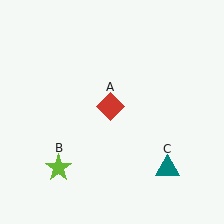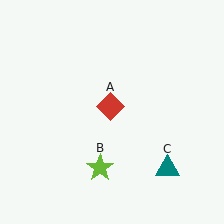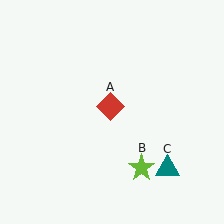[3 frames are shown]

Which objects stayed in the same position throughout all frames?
Red diamond (object A) and teal triangle (object C) remained stationary.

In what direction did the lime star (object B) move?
The lime star (object B) moved right.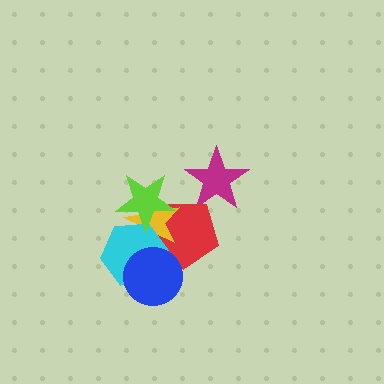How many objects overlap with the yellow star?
3 objects overlap with the yellow star.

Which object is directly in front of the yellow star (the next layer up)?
The cyan hexagon is directly in front of the yellow star.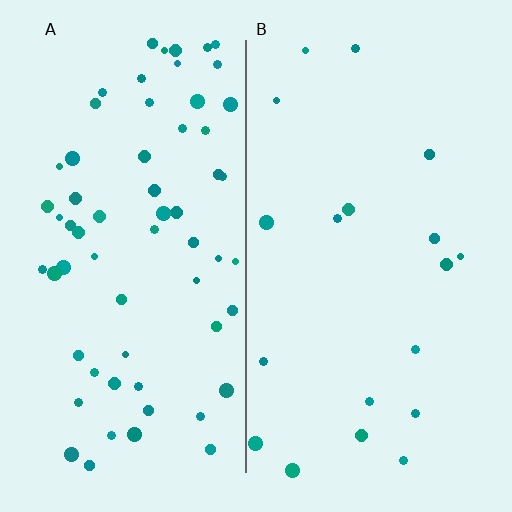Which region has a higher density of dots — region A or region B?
A (the left).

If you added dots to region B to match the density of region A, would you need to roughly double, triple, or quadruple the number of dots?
Approximately triple.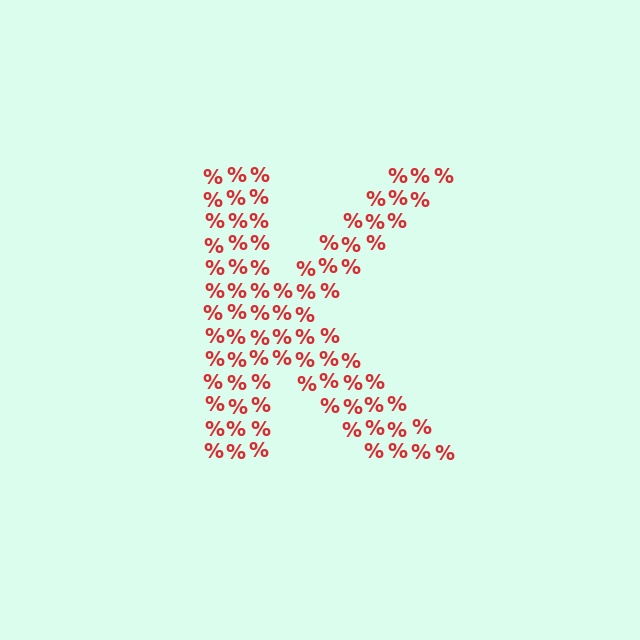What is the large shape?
The large shape is the letter K.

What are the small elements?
The small elements are percent signs.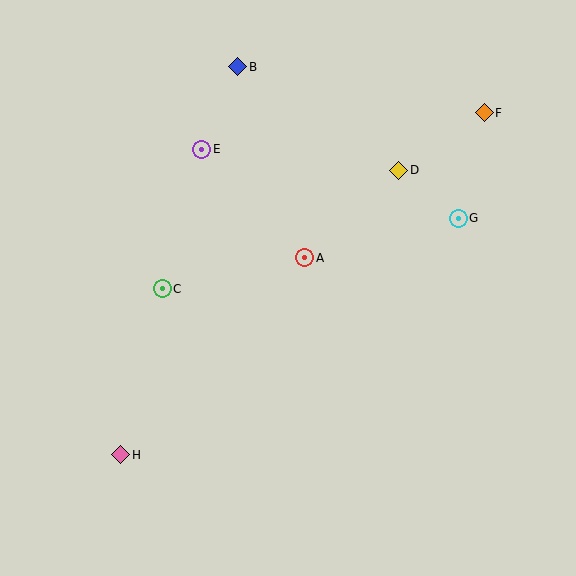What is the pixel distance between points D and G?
The distance between D and G is 76 pixels.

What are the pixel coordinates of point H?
Point H is at (121, 455).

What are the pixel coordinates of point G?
Point G is at (458, 218).